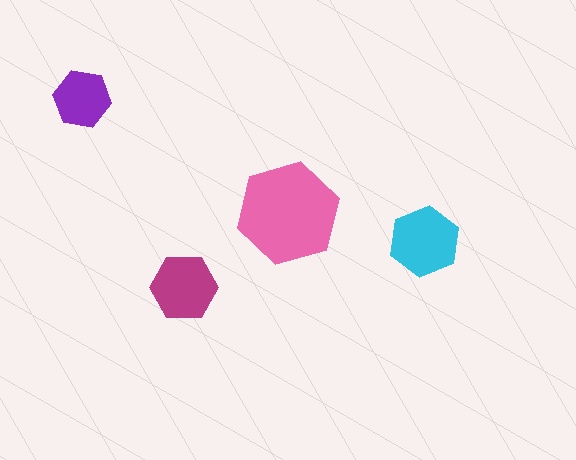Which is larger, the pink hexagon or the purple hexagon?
The pink one.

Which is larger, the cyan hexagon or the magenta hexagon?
The cyan one.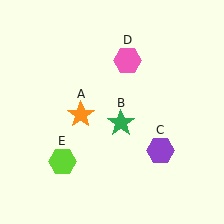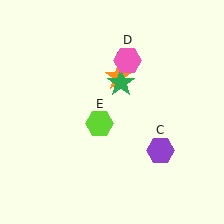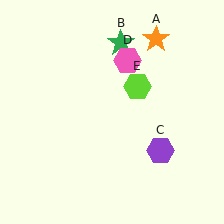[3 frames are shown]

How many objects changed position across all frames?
3 objects changed position: orange star (object A), green star (object B), lime hexagon (object E).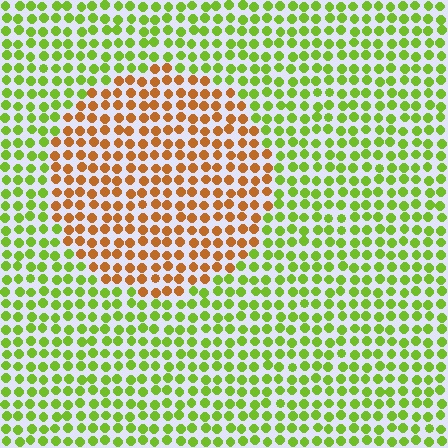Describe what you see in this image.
The image is filled with small lime elements in a uniform arrangement. A circle-shaped region is visible where the elements are tinted to a slightly different hue, forming a subtle color boundary.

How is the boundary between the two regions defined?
The boundary is defined purely by a slight shift in hue (about 65 degrees). Spacing, size, and orientation are identical on both sides.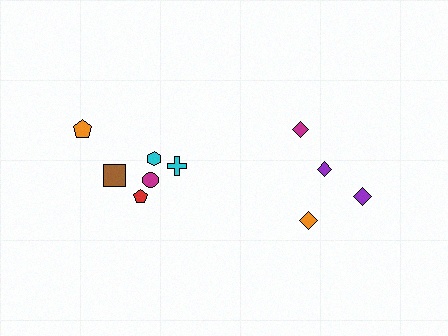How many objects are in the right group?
There are 4 objects.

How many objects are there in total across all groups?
There are 10 objects.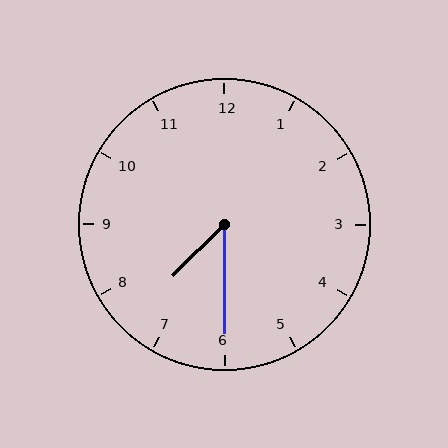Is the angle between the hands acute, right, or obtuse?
It is acute.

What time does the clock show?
7:30.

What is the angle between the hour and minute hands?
Approximately 45 degrees.